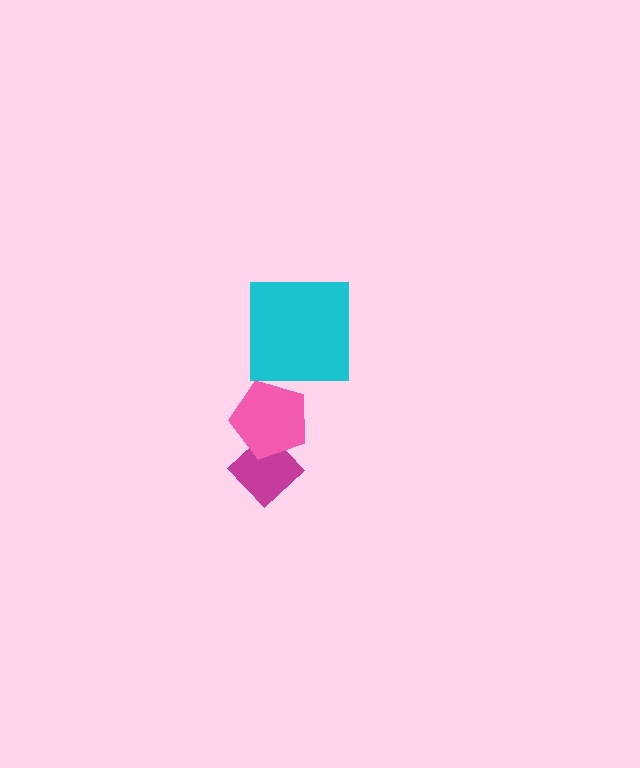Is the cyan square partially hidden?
No, no other shape covers it.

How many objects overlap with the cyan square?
0 objects overlap with the cyan square.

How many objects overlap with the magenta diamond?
1 object overlaps with the magenta diamond.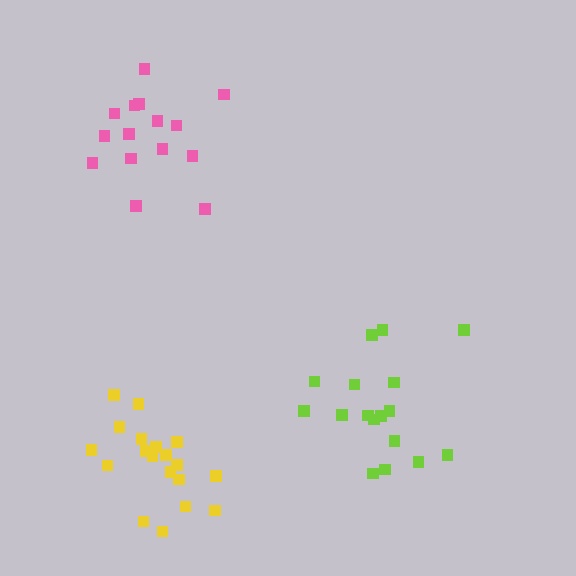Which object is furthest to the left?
The pink cluster is leftmost.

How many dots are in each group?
Group 1: 19 dots, Group 2: 15 dots, Group 3: 17 dots (51 total).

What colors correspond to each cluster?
The clusters are colored: yellow, pink, lime.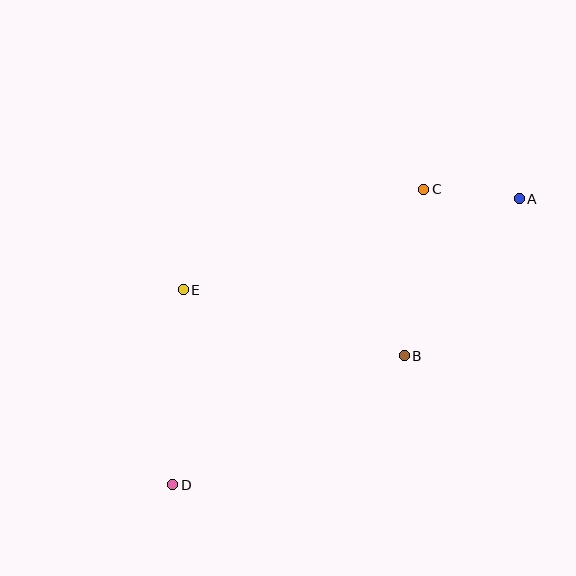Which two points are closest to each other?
Points A and C are closest to each other.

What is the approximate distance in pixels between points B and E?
The distance between B and E is approximately 231 pixels.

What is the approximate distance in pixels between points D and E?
The distance between D and E is approximately 195 pixels.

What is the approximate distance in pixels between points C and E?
The distance between C and E is approximately 261 pixels.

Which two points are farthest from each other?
Points A and D are farthest from each other.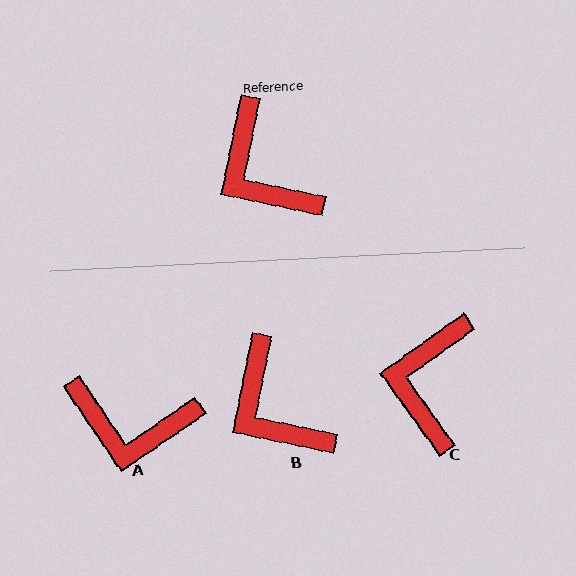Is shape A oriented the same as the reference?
No, it is off by about 46 degrees.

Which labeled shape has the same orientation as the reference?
B.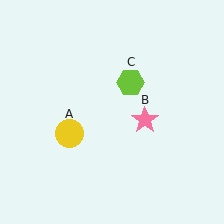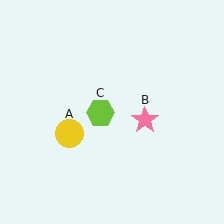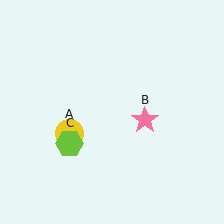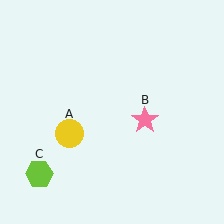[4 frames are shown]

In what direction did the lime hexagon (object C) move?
The lime hexagon (object C) moved down and to the left.